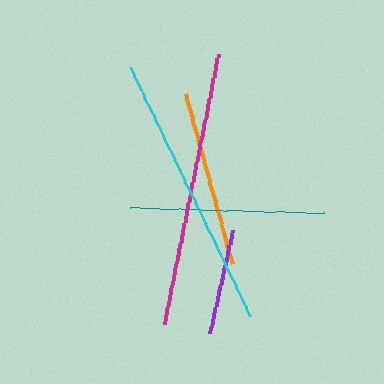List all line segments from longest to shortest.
From longest to shortest: cyan, magenta, teal, orange, purple.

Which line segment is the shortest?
The purple line is the shortest at approximately 106 pixels.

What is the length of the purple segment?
The purple segment is approximately 106 pixels long.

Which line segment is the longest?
The cyan line is the longest at approximately 276 pixels.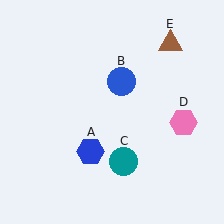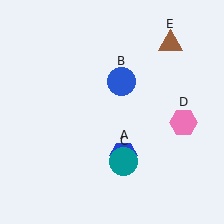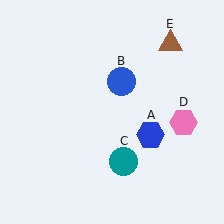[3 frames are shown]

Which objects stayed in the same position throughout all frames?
Blue circle (object B) and teal circle (object C) and pink hexagon (object D) and brown triangle (object E) remained stationary.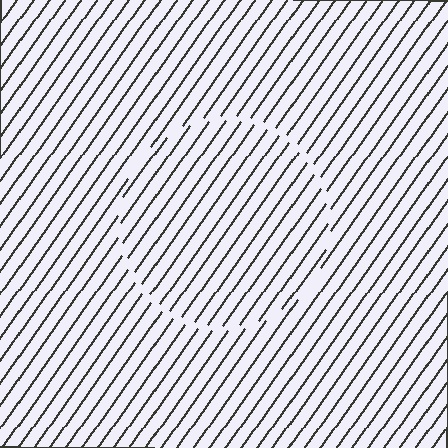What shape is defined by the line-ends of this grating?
An illusory circle. The interior of the shape contains the same grating, shifted by half a period — the contour is defined by the phase discontinuity where line-ends from the inner and outer gratings abut.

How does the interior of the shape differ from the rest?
The interior of the shape contains the same grating, shifted by half a period — the contour is defined by the phase discontinuity where line-ends from the inner and outer gratings abut.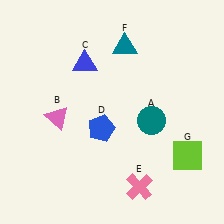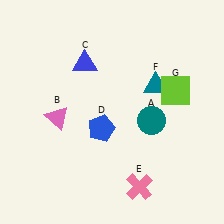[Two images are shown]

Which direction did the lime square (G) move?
The lime square (G) moved up.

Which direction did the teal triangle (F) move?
The teal triangle (F) moved down.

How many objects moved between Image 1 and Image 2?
2 objects moved between the two images.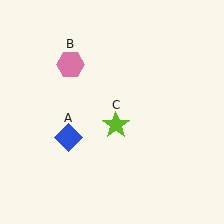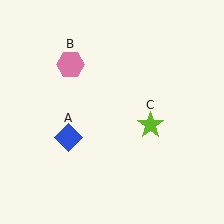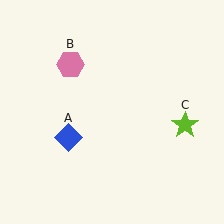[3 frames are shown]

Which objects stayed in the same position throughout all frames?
Blue diamond (object A) and pink hexagon (object B) remained stationary.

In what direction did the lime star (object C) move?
The lime star (object C) moved right.